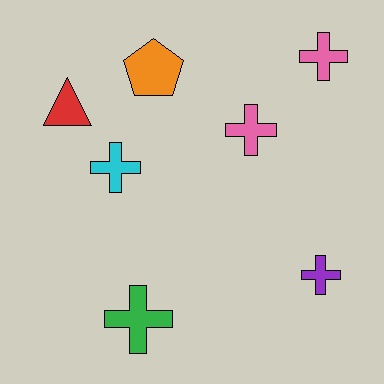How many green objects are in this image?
There is 1 green object.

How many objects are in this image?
There are 7 objects.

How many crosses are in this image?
There are 5 crosses.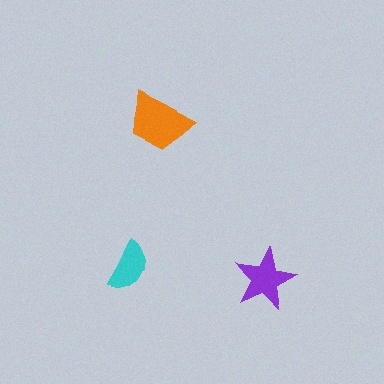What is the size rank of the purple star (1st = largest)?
2nd.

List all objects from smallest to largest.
The cyan semicircle, the purple star, the orange trapezoid.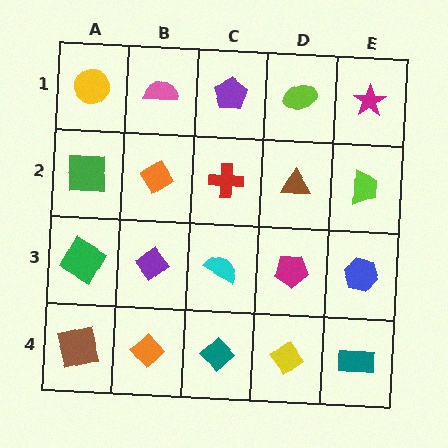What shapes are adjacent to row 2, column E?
A magenta star (row 1, column E), a blue hexagon (row 3, column E), a brown triangle (row 2, column D).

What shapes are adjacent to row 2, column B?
A pink semicircle (row 1, column B), a purple diamond (row 3, column B), a green square (row 2, column A), a red cross (row 2, column C).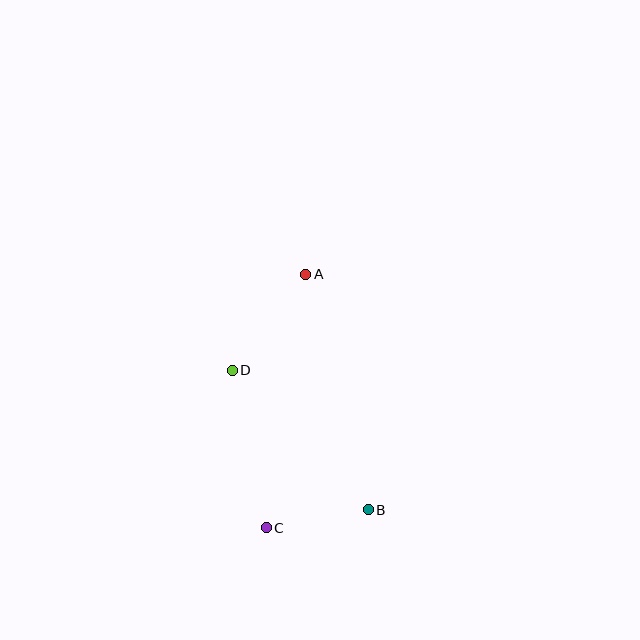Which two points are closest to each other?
Points B and C are closest to each other.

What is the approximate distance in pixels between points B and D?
The distance between B and D is approximately 195 pixels.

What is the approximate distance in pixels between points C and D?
The distance between C and D is approximately 161 pixels.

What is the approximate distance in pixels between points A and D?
The distance between A and D is approximately 121 pixels.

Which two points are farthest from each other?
Points A and C are farthest from each other.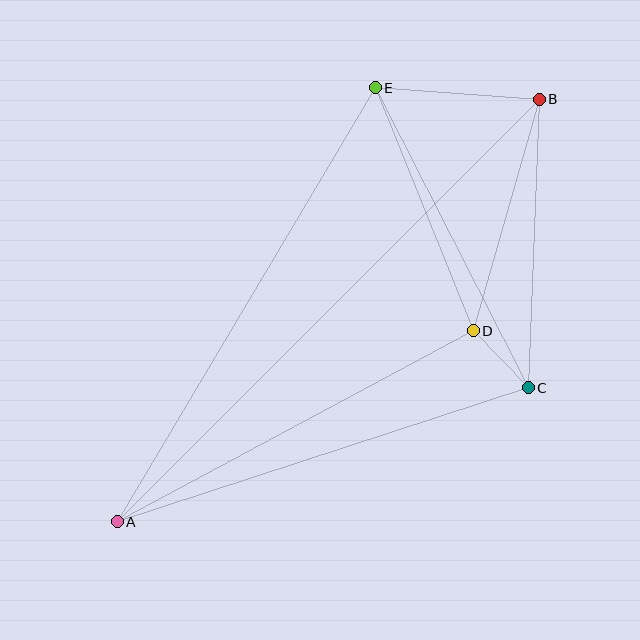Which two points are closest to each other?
Points C and D are closest to each other.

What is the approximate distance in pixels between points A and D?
The distance between A and D is approximately 404 pixels.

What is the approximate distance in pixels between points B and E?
The distance between B and E is approximately 164 pixels.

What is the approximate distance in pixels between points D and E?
The distance between D and E is approximately 262 pixels.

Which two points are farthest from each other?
Points A and B are farthest from each other.